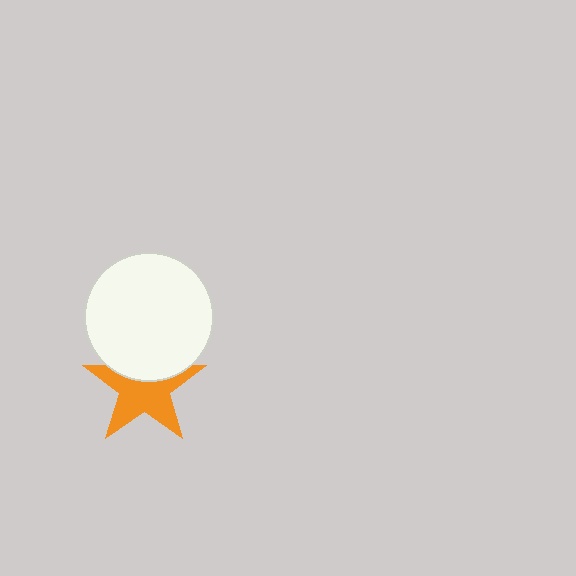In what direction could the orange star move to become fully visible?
The orange star could move down. That would shift it out from behind the white circle entirely.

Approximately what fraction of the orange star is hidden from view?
Roughly 34% of the orange star is hidden behind the white circle.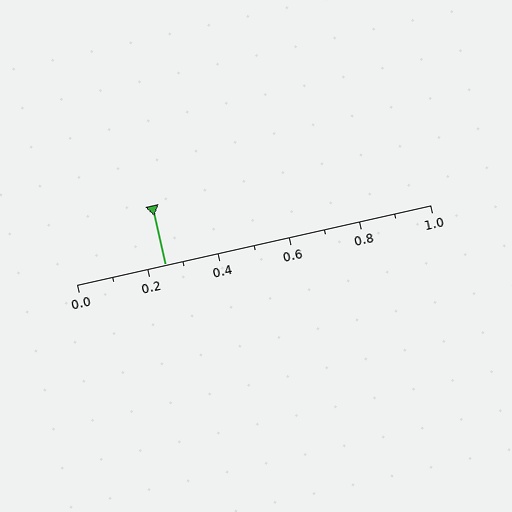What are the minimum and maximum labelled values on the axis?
The axis runs from 0.0 to 1.0.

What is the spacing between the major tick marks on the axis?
The major ticks are spaced 0.2 apart.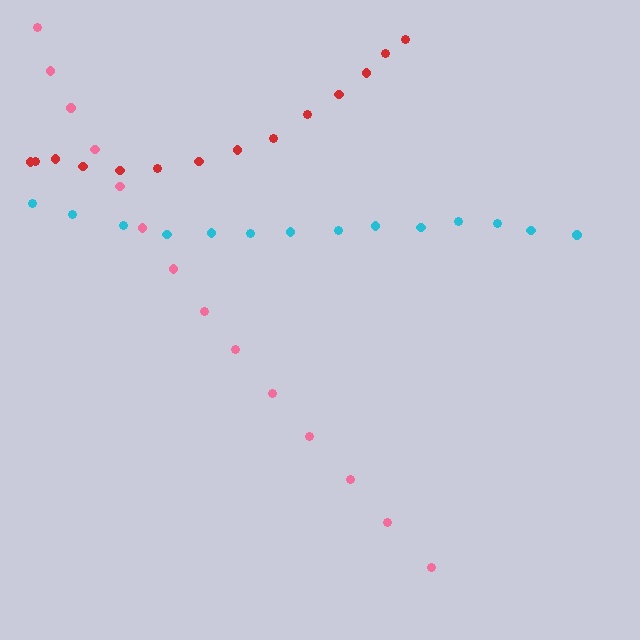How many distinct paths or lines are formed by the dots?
There are 3 distinct paths.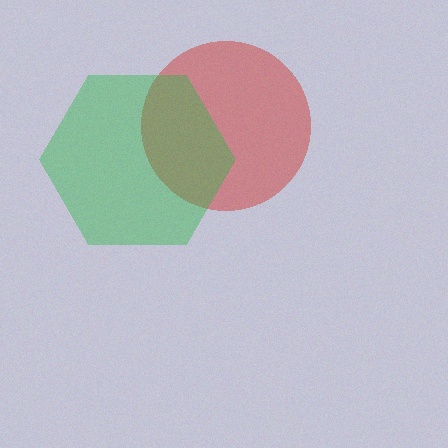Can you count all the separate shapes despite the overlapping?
Yes, there are 2 separate shapes.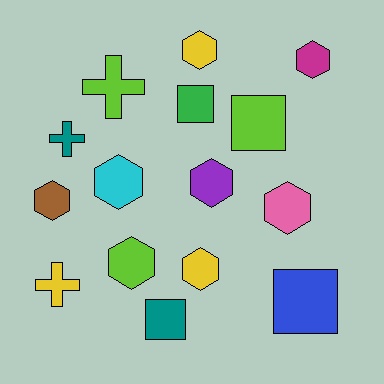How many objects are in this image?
There are 15 objects.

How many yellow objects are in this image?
There are 3 yellow objects.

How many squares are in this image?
There are 4 squares.